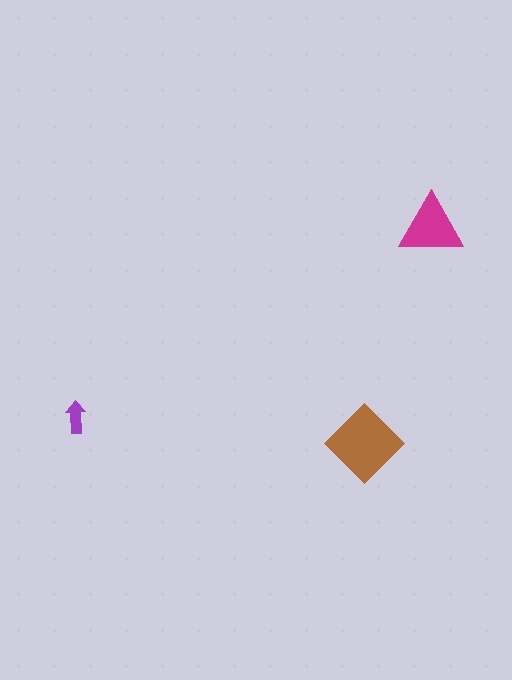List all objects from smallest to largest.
The purple arrow, the magenta triangle, the brown diamond.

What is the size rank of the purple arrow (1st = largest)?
3rd.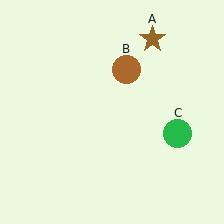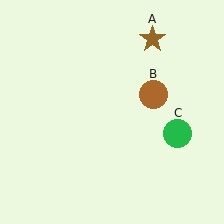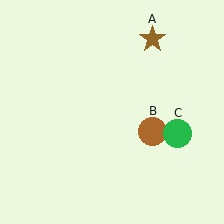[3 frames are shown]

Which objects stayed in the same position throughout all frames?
Brown star (object A) and green circle (object C) remained stationary.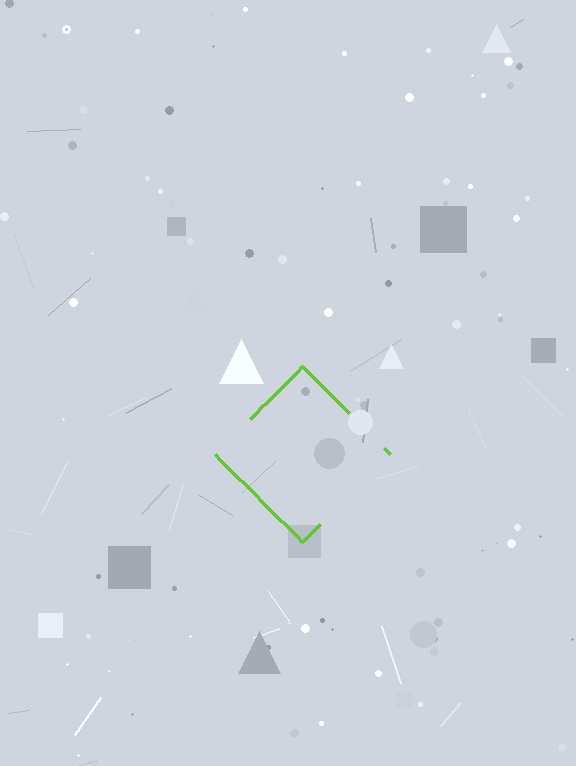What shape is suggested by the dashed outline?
The dashed outline suggests a diamond.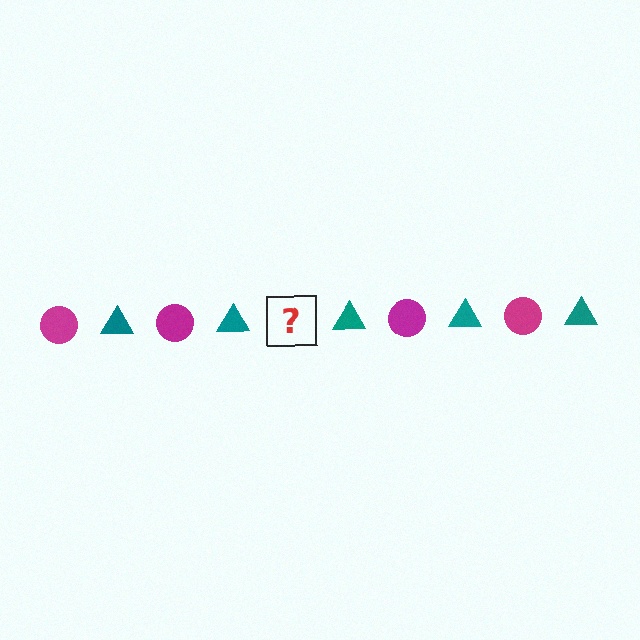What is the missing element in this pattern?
The missing element is a magenta circle.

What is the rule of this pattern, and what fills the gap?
The rule is that the pattern alternates between magenta circle and teal triangle. The gap should be filled with a magenta circle.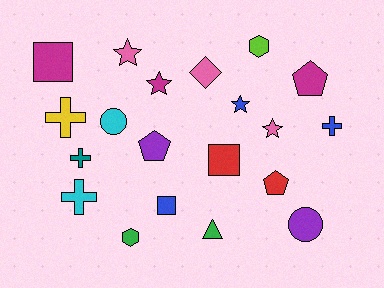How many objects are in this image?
There are 20 objects.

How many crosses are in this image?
There are 4 crosses.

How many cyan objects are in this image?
There are 2 cyan objects.